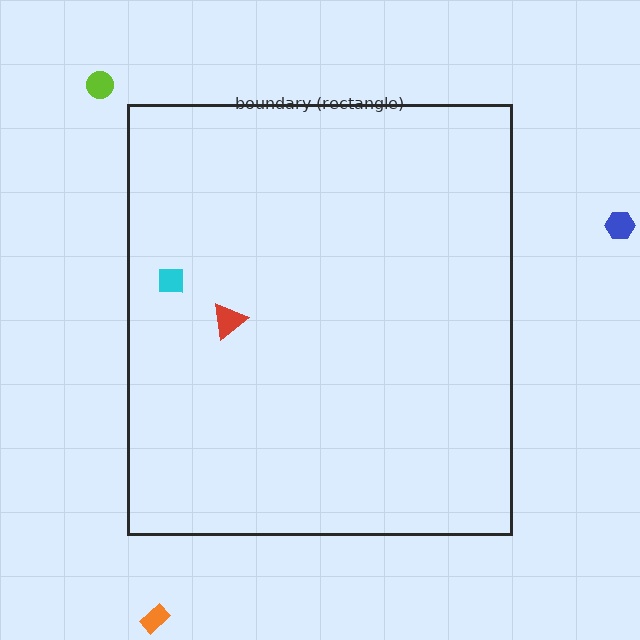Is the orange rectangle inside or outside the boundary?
Outside.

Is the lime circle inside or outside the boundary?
Outside.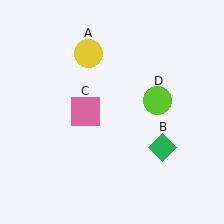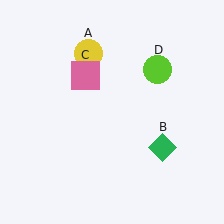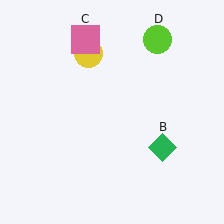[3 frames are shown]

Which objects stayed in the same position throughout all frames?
Yellow circle (object A) and green diamond (object B) remained stationary.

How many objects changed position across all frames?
2 objects changed position: pink square (object C), lime circle (object D).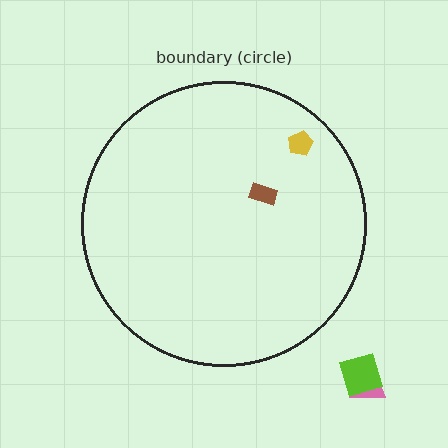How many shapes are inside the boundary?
2 inside, 2 outside.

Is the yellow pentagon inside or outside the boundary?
Inside.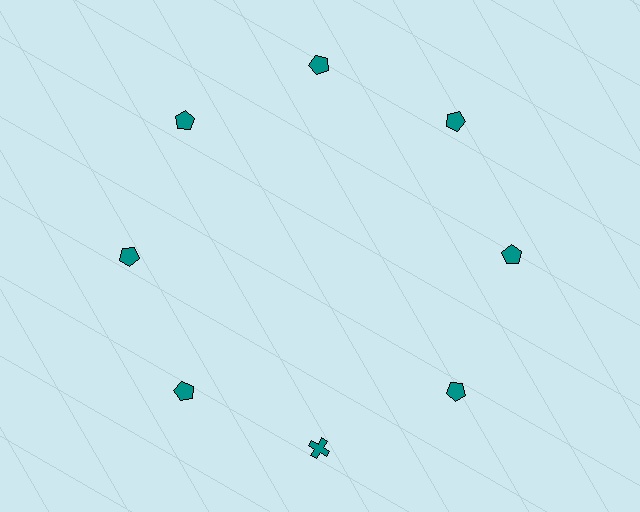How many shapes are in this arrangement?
There are 8 shapes arranged in a ring pattern.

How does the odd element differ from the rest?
It has a different shape: cross instead of pentagon.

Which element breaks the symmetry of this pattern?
The teal cross at roughly the 6 o'clock position breaks the symmetry. All other shapes are teal pentagons.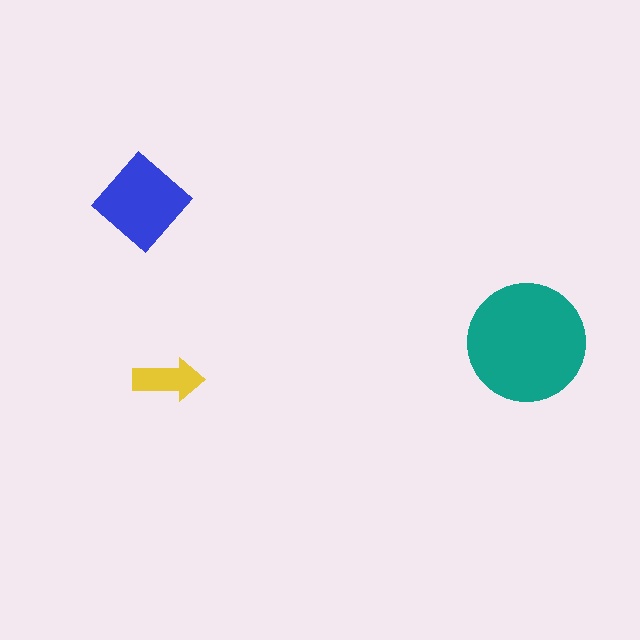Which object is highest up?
The blue diamond is topmost.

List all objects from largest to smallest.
The teal circle, the blue diamond, the yellow arrow.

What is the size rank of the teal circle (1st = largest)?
1st.